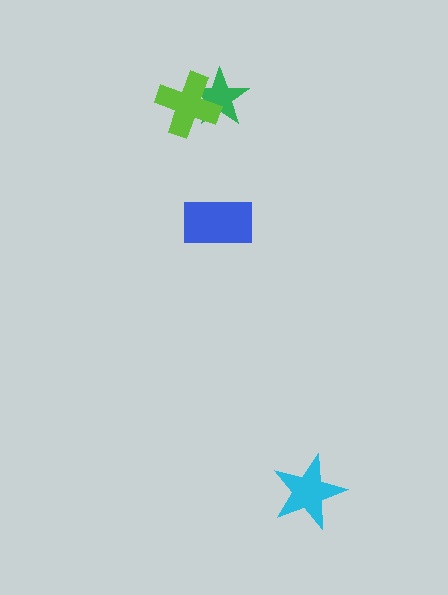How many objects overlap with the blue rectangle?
0 objects overlap with the blue rectangle.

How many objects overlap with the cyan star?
0 objects overlap with the cyan star.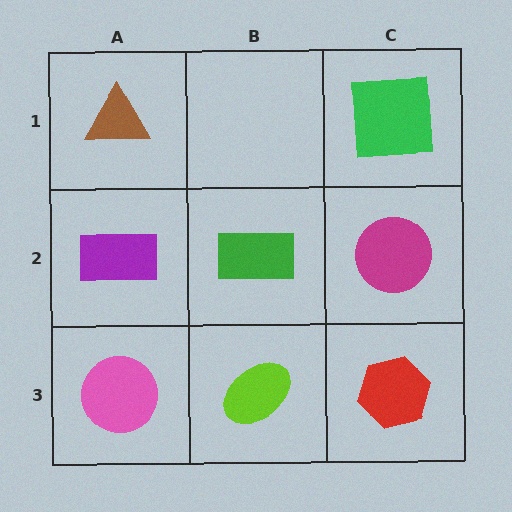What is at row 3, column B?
A lime ellipse.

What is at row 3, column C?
A red hexagon.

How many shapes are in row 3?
3 shapes.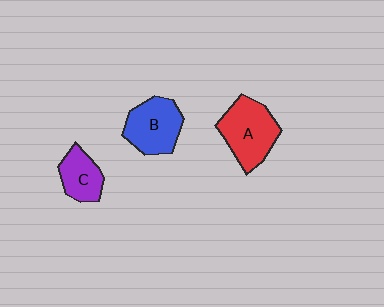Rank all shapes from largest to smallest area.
From largest to smallest: A (red), B (blue), C (purple).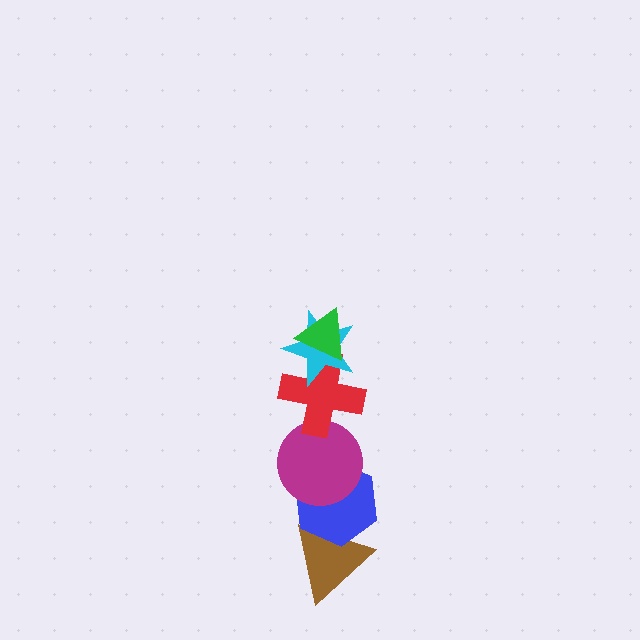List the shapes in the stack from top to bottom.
From top to bottom: the green triangle, the cyan star, the red cross, the magenta circle, the blue hexagon, the brown triangle.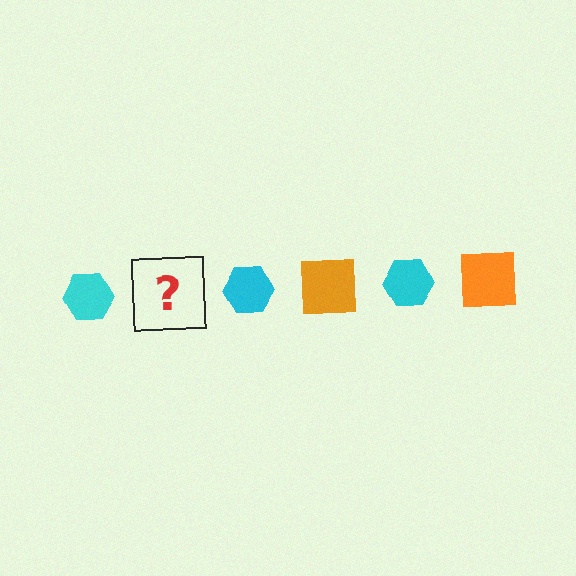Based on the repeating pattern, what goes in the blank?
The blank should be an orange square.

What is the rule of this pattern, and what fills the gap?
The rule is that the pattern alternates between cyan hexagon and orange square. The gap should be filled with an orange square.